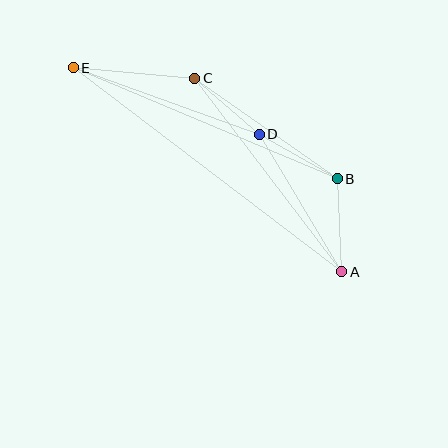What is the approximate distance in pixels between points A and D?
The distance between A and D is approximately 160 pixels.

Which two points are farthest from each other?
Points A and E are farthest from each other.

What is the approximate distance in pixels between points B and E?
The distance between B and E is approximately 286 pixels.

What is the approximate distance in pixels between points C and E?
The distance between C and E is approximately 122 pixels.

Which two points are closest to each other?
Points C and D are closest to each other.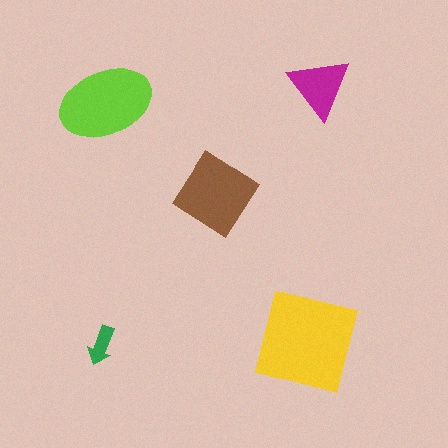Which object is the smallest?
The green arrow.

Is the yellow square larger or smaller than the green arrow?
Larger.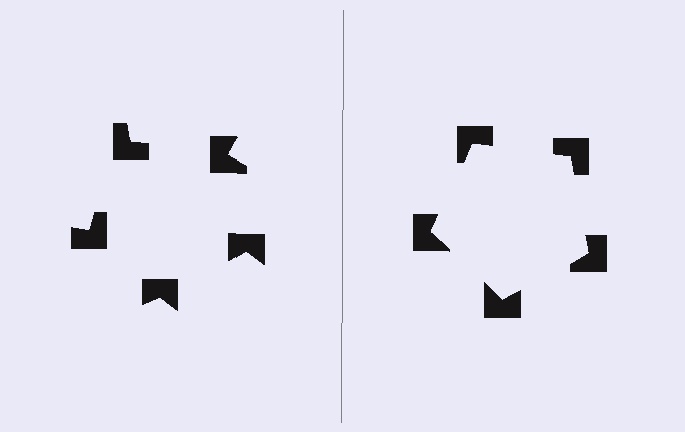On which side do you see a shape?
An illusory pentagon appears on the right side. On the left side the wedge cuts are rotated, so no coherent shape forms.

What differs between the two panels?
The notched squares are positioned identically on both sides; only the wedge orientations differ. On the right they align to a pentagon; on the left they are misaligned.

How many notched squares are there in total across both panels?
10 — 5 on each side.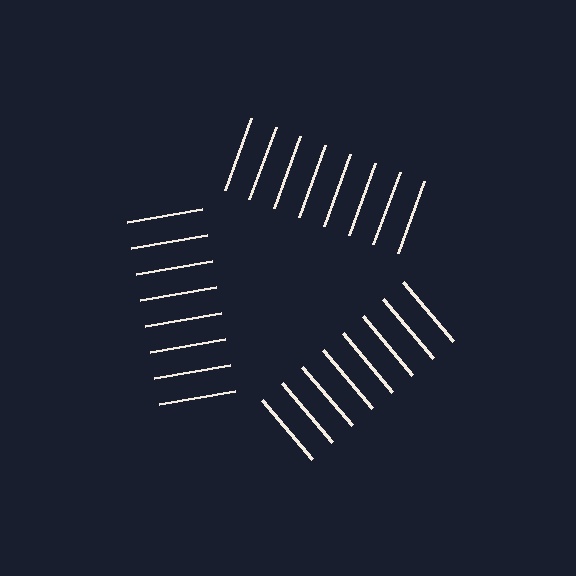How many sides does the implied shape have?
3 sides — the line-ends trace a triangle.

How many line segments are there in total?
24 — 8 along each of the 3 edges.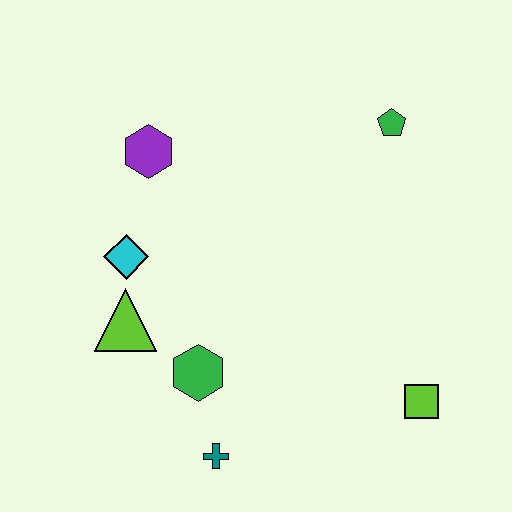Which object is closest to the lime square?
The teal cross is closest to the lime square.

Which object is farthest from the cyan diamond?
The lime square is farthest from the cyan diamond.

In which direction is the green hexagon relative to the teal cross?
The green hexagon is above the teal cross.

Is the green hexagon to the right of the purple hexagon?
Yes